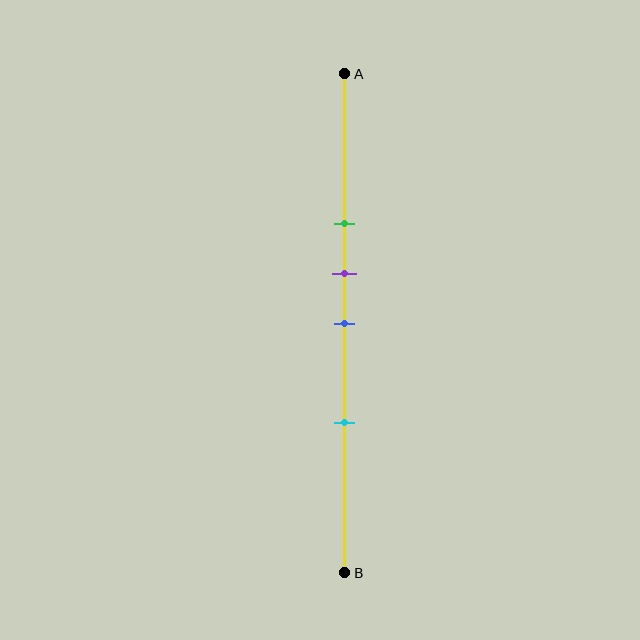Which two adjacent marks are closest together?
The purple and blue marks are the closest adjacent pair.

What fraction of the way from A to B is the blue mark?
The blue mark is approximately 50% (0.5) of the way from A to B.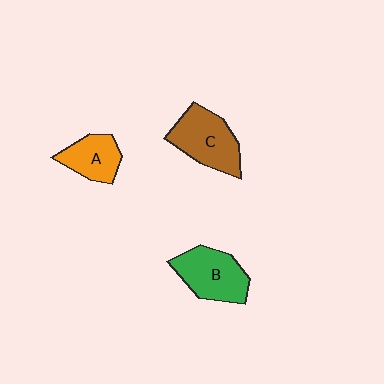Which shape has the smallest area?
Shape A (orange).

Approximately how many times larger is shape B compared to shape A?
Approximately 1.4 times.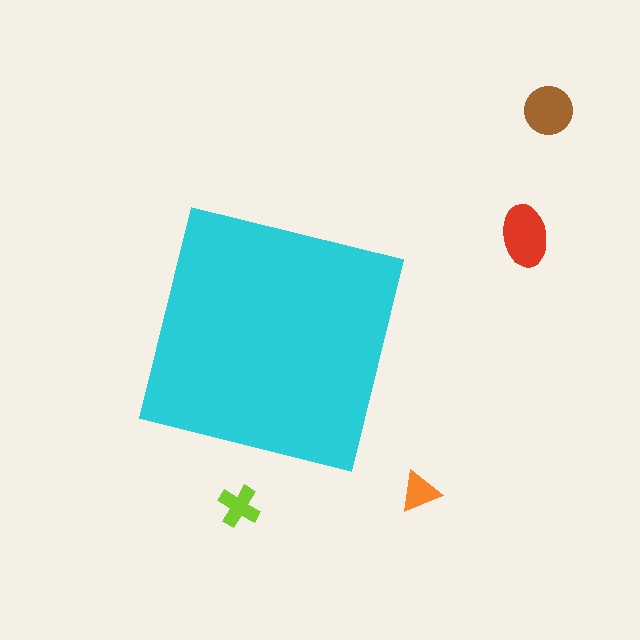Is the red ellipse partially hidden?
No, the red ellipse is fully visible.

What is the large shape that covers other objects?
A cyan square.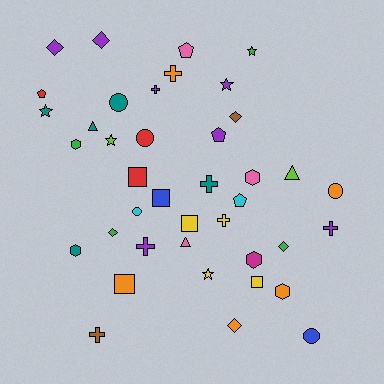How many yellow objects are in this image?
There are 4 yellow objects.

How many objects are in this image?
There are 40 objects.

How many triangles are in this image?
There are 3 triangles.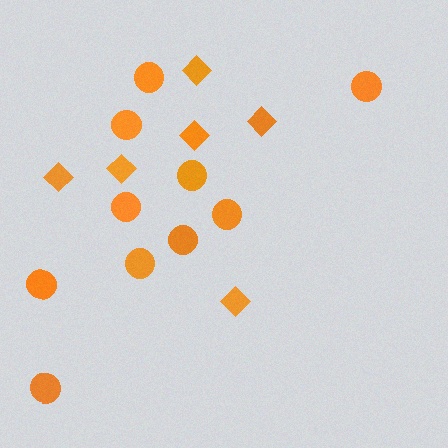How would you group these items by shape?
There are 2 groups: one group of diamonds (6) and one group of circles (10).